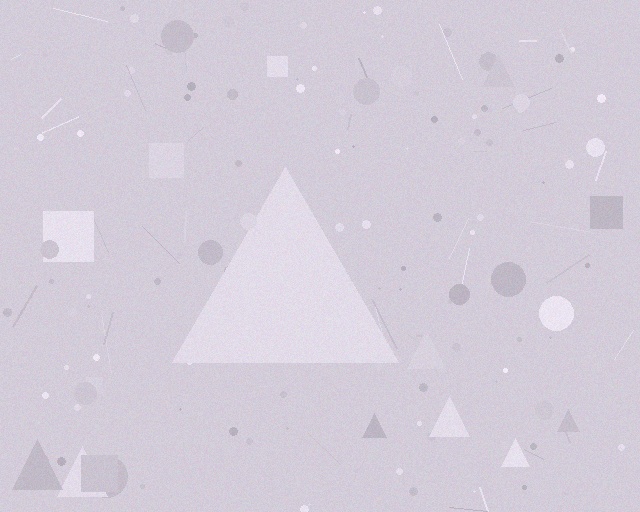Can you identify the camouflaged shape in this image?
The camouflaged shape is a triangle.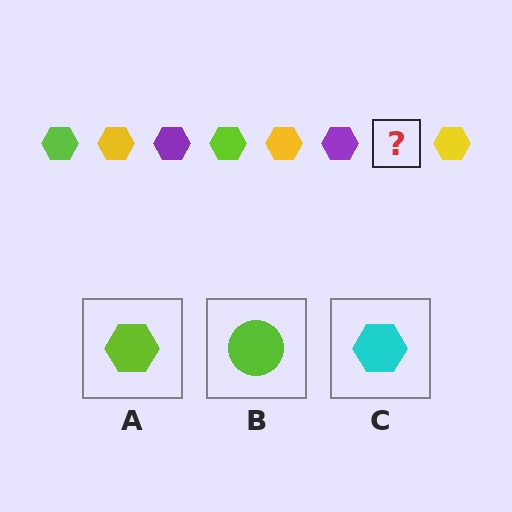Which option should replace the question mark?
Option A.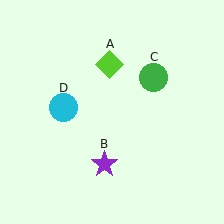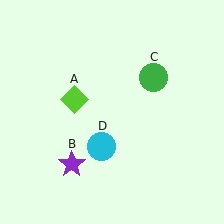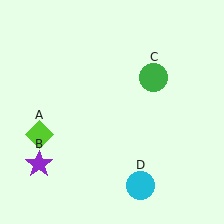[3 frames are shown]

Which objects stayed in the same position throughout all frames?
Green circle (object C) remained stationary.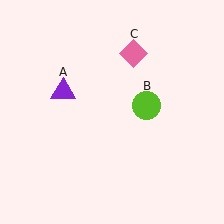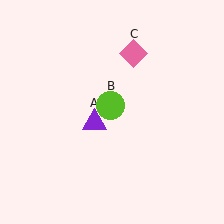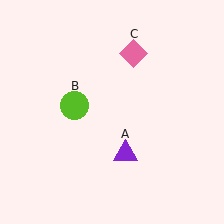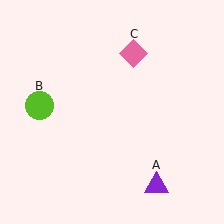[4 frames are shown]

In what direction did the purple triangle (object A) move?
The purple triangle (object A) moved down and to the right.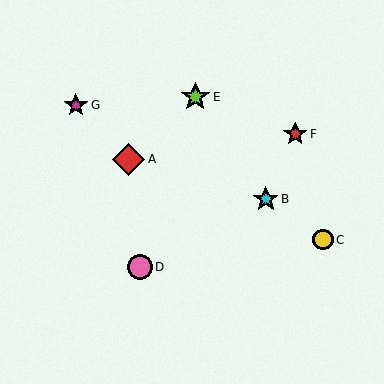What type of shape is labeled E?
Shape E is a lime star.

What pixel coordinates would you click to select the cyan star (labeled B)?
Click at (266, 199) to select the cyan star B.